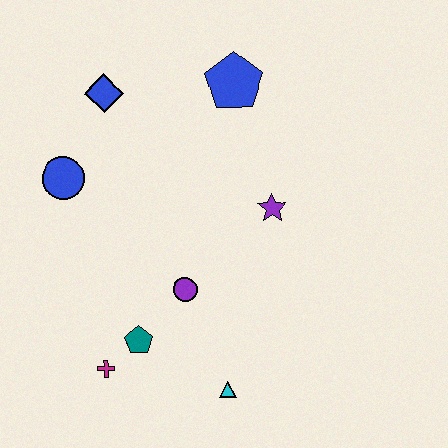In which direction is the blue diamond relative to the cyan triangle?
The blue diamond is above the cyan triangle.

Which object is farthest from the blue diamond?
The cyan triangle is farthest from the blue diamond.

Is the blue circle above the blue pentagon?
No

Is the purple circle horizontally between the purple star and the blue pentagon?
No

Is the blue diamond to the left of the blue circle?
No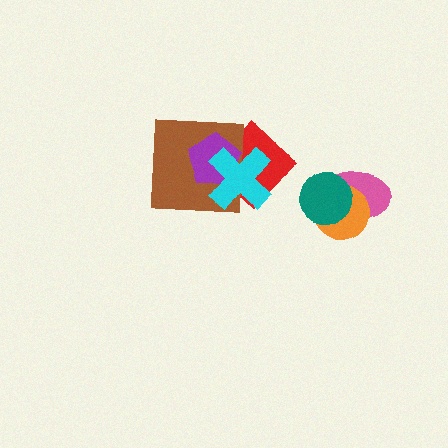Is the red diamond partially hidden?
Yes, it is partially covered by another shape.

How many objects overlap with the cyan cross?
3 objects overlap with the cyan cross.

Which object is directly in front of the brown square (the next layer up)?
The purple pentagon is directly in front of the brown square.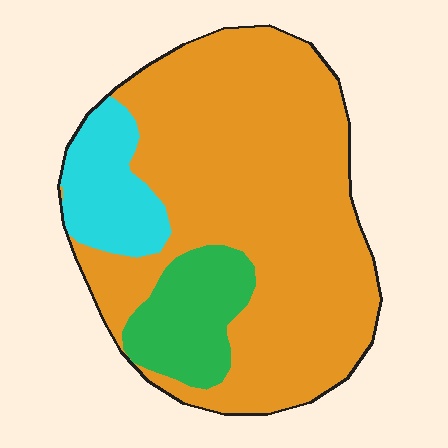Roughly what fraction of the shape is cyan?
Cyan covers roughly 10% of the shape.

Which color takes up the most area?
Orange, at roughly 75%.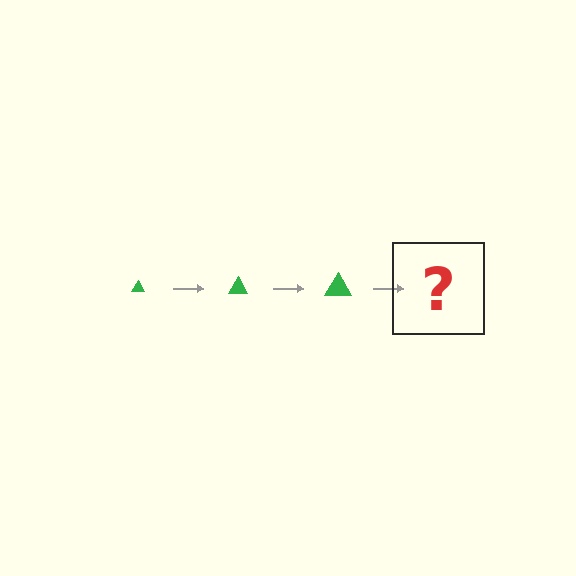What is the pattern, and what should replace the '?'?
The pattern is that the triangle gets progressively larger each step. The '?' should be a green triangle, larger than the previous one.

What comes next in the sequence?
The next element should be a green triangle, larger than the previous one.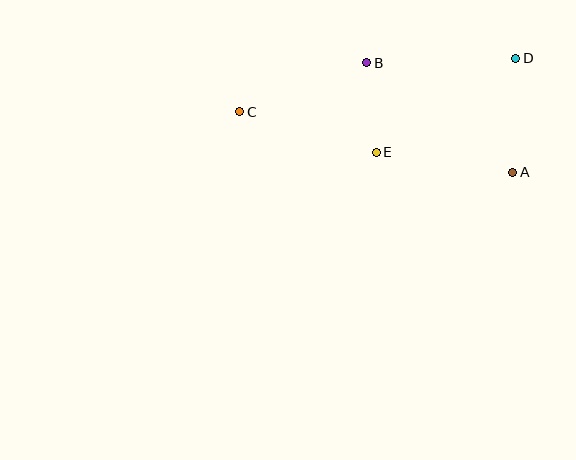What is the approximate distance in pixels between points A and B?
The distance between A and B is approximately 183 pixels.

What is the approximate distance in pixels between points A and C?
The distance between A and C is approximately 280 pixels.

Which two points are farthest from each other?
Points C and D are farthest from each other.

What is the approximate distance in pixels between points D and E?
The distance between D and E is approximately 168 pixels.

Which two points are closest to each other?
Points B and E are closest to each other.